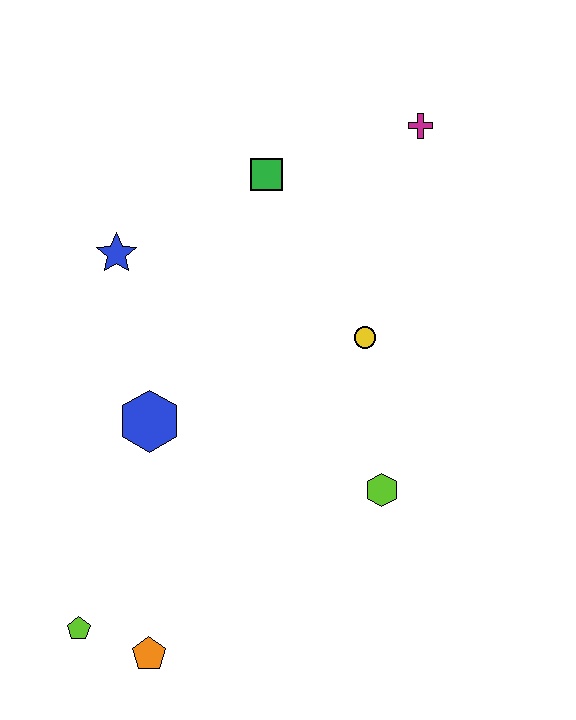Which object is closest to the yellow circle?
The lime hexagon is closest to the yellow circle.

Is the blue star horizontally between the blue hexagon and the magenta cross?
No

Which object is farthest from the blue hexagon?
The magenta cross is farthest from the blue hexagon.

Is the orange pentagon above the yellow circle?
No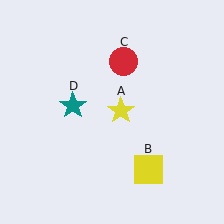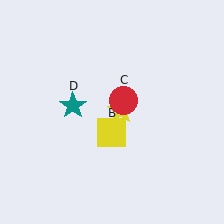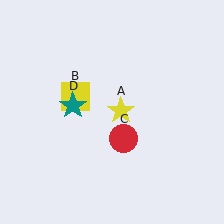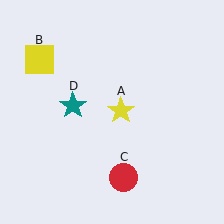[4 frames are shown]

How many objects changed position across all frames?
2 objects changed position: yellow square (object B), red circle (object C).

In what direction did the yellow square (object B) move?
The yellow square (object B) moved up and to the left.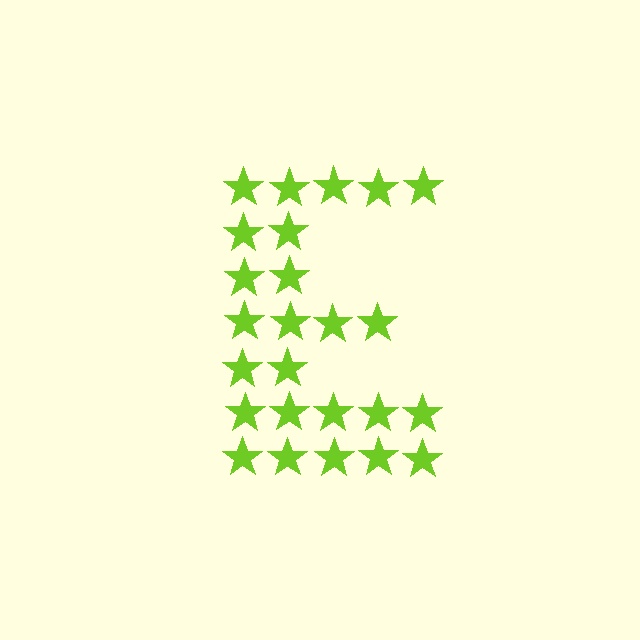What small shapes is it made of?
It is made of small stars.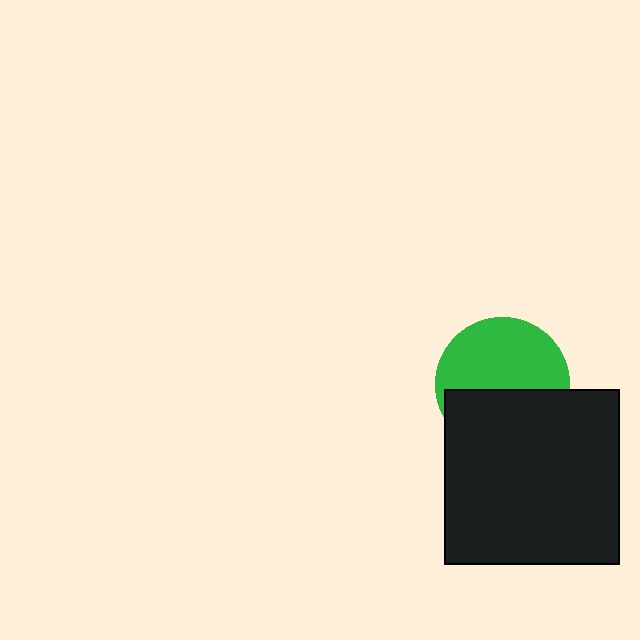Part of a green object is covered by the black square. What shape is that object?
It is a circle.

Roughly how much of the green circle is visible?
About half of it is visible (roughly 56%).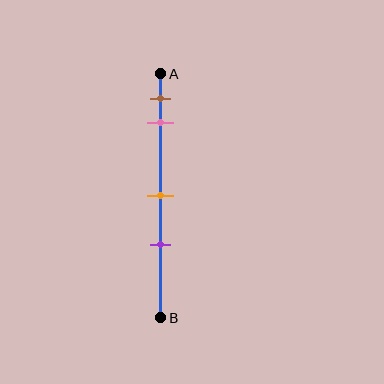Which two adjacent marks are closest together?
The brown and pink marks are the closest adjacent pair.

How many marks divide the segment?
There are 4 marks dividing the segment.